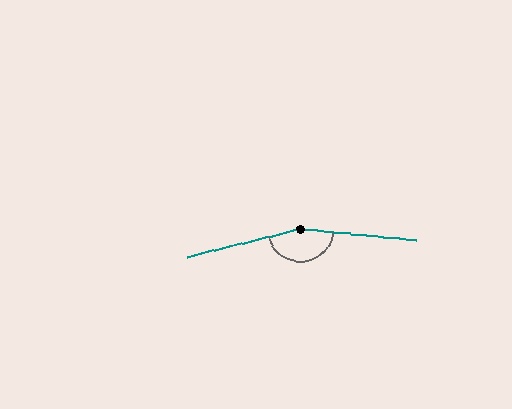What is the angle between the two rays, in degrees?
Approximately 161 degrees.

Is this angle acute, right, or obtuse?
It is obtuse.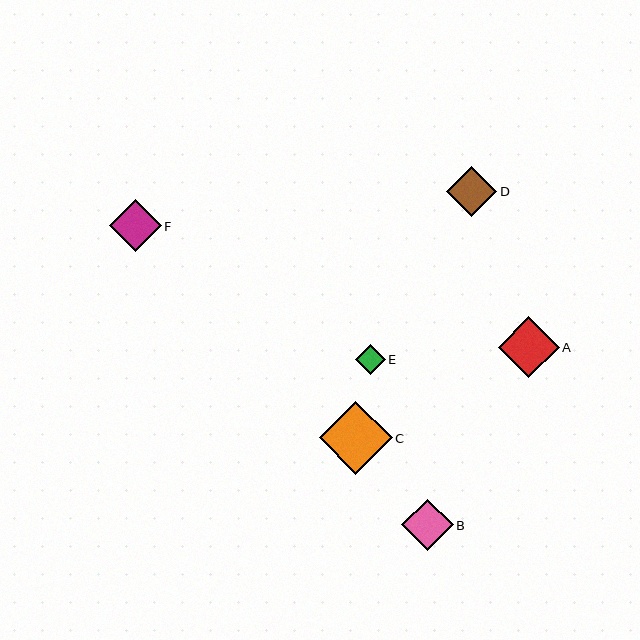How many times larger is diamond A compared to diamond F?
Diamond A is approximately 1.2 times the size of diamond F.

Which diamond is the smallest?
Diamond E is the smallest with a size of approximately 30 pixels.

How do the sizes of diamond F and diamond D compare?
Diamond F and diamond D are approximately the same size.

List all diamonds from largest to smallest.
From largest to smallest: C, A, F, B, D, E.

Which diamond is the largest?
Diamond C is the largest with a size of approximately 73 pixels.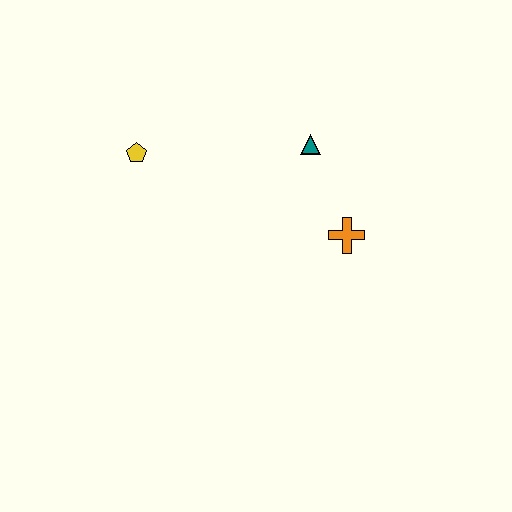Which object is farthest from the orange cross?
The yellow pentagon is farthest from the orange cross.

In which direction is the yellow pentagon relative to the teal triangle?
The yellow pentagon is to the left of the teal triangle.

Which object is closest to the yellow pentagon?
The teal triangle is closest to the yellow pentagon.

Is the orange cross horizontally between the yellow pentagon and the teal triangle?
No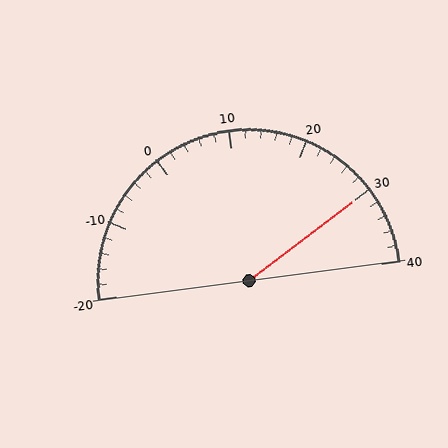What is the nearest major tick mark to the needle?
The nearest major tick mark is 30.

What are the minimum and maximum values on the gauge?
The gauge ranges from -20 to 40.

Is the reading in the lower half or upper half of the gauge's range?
The reading is in the upper half of the range (-20 to 40).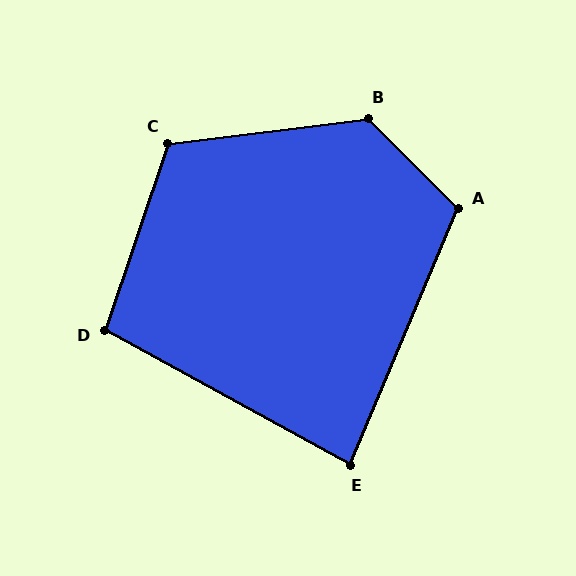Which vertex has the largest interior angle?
B, at approximately 128 degrees.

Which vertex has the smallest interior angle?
E, at approximately 84 degrees.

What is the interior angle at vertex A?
Approximately 112 degrees (obtuse).